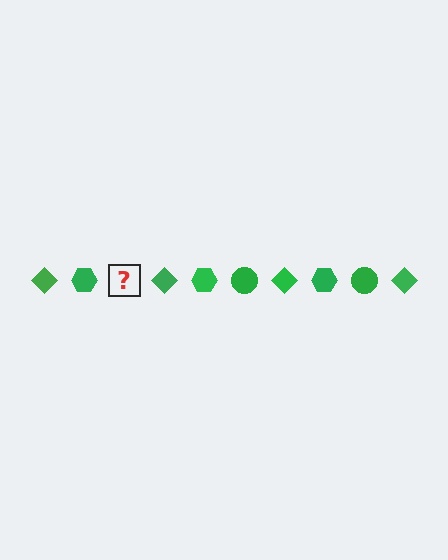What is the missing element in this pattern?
The missing element is a green circle.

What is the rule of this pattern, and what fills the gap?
The rule is that the pattern cycles through diamond, hexagon, circle shapes in green. The gap should be filled with a green circle.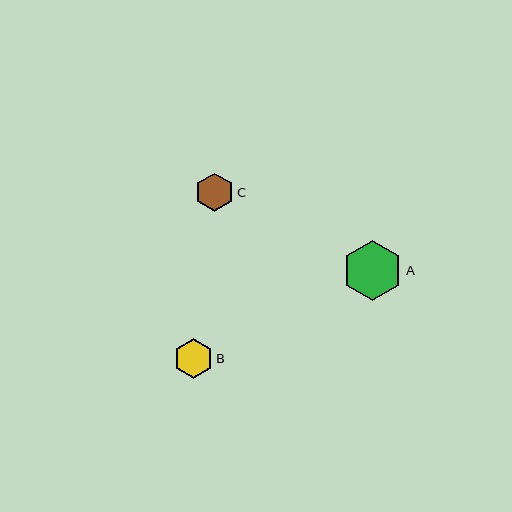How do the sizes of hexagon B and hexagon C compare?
Hexagon B and hexagon C are approximately the same size.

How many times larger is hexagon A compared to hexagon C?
Hexagon A is approximately 1.6 times the size of hexagon C.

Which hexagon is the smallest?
Hexagon C is the smallest with a size of approximately 38 pixels.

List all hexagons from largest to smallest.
From largest to smallest: A, B, C.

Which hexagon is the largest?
Hexagon A is the largest with a size of approximately 60 pixels.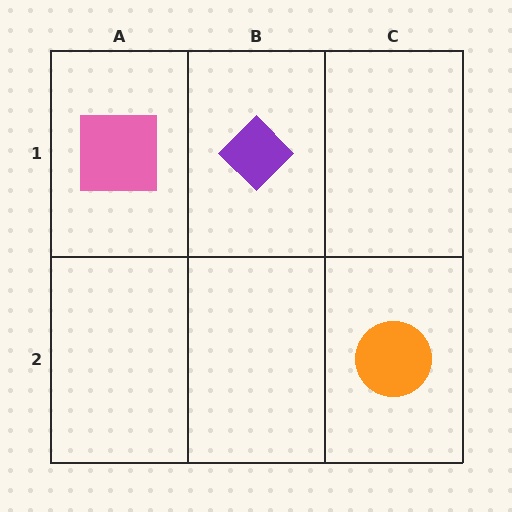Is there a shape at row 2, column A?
No, that cell is empty.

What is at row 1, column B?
A purple diamond.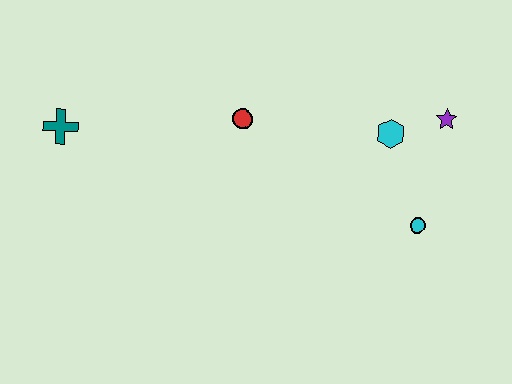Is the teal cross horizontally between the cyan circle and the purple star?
No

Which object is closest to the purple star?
The cyan hexagon is closest to the purple star.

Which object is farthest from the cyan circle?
The teal cross is farthest from the cyan circle.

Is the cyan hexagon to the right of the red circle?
Yes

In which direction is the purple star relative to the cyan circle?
The purple star is above the cyan circle.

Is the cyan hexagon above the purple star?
No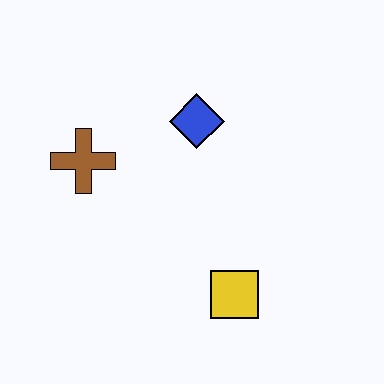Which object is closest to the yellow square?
The blue diamond is closest to the yellow square.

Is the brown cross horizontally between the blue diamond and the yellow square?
No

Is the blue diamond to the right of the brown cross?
Yes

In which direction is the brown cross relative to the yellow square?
The brown cross is to the left of the yellow square.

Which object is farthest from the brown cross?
The yellow square is farthest from the brown cross.